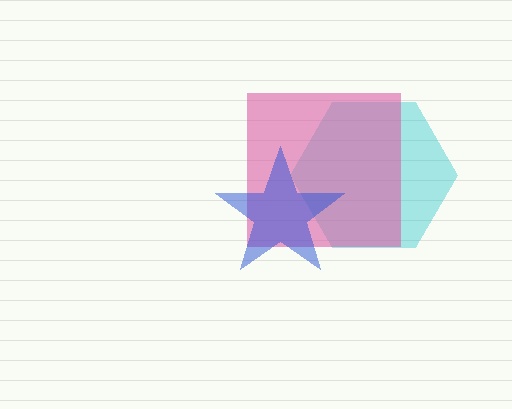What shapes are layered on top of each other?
The layered shapes are: a cyan hexagon, a pink square, a blue star.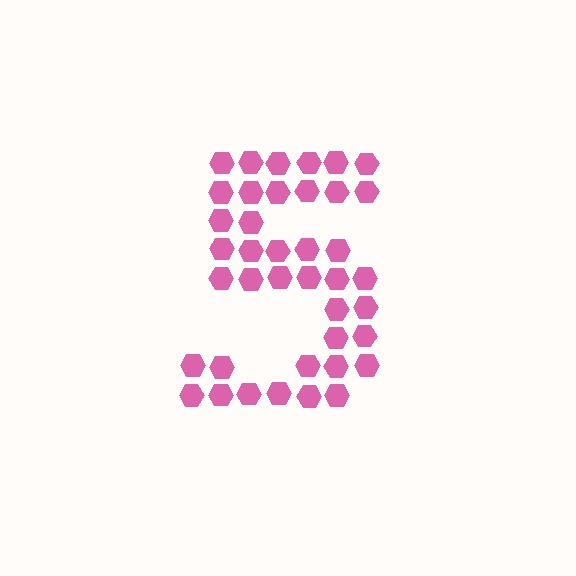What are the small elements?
The small elements are hexagons.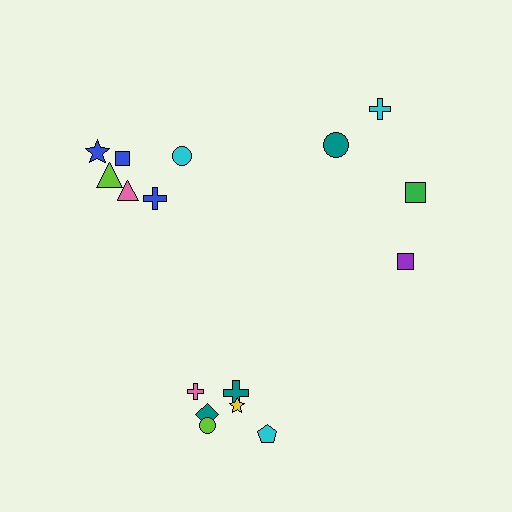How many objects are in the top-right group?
There are 4 objects.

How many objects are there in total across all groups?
There are 16 objects.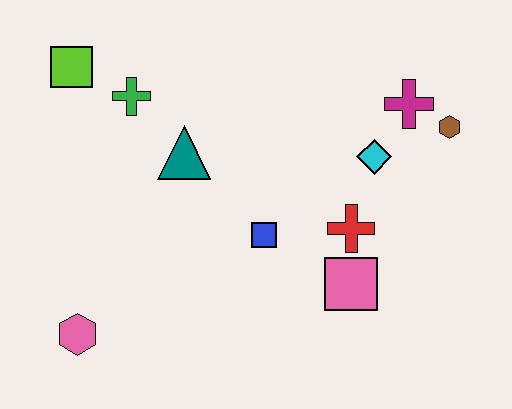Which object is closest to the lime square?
The green cross is closest to the lime square.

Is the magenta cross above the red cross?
Yes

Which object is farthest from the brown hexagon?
The pink hexagon is farthest from the brown hexagon.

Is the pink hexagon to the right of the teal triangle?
No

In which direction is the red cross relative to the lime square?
The red cross is to the right of the lime square.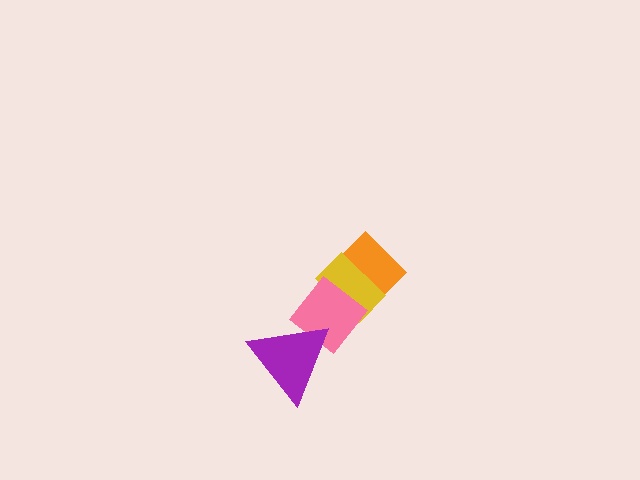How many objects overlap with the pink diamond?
3 objects overlap with the pink diamond.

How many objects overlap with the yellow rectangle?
2 objects overlap with the yellow rectangle.